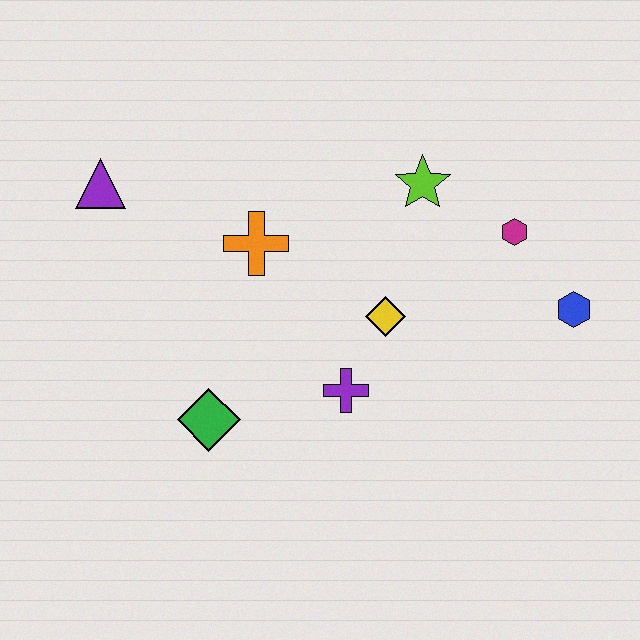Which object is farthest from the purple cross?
The purple triangle is farthest from the purple cross.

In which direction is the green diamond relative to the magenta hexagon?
The green diamond is to the left of the magenta hexagon.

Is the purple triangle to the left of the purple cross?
Yes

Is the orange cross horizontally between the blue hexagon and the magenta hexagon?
No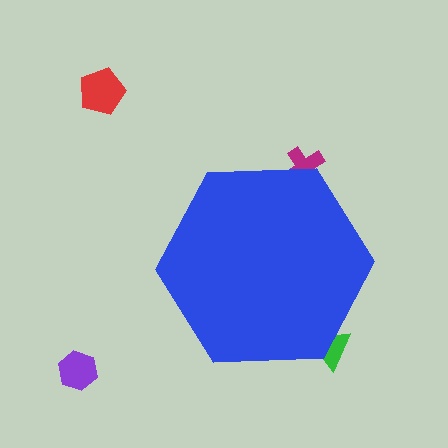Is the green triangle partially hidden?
Yes, the green triangle is partially hidden behind the blue hexagon.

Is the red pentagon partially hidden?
No, the red pentagon is fully visible.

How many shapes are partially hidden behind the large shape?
2 shapes are partially hidden.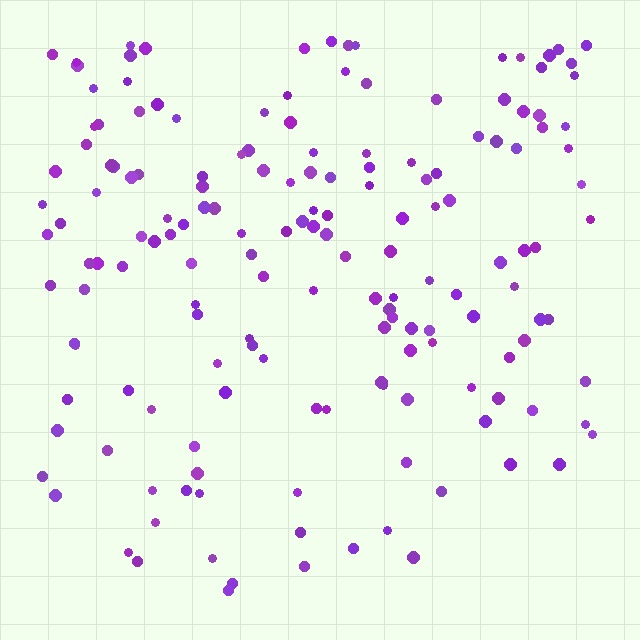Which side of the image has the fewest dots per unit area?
The bottom.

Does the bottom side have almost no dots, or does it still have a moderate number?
Still a moderate number, just noticeably fewer than the top.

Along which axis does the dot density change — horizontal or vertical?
Vertical.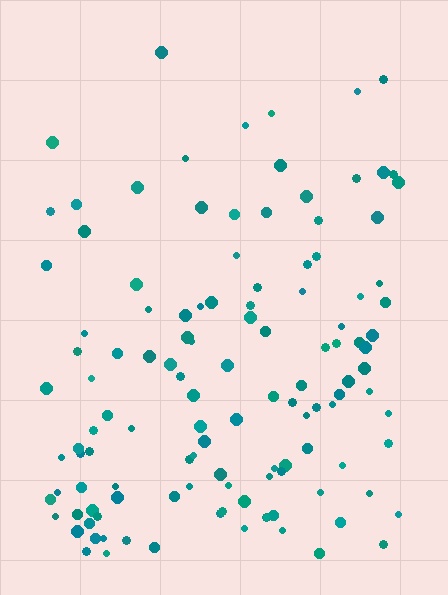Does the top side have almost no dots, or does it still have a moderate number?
Still a moderate number, just noticeably fewer than the bottom.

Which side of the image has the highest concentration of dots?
The bottom.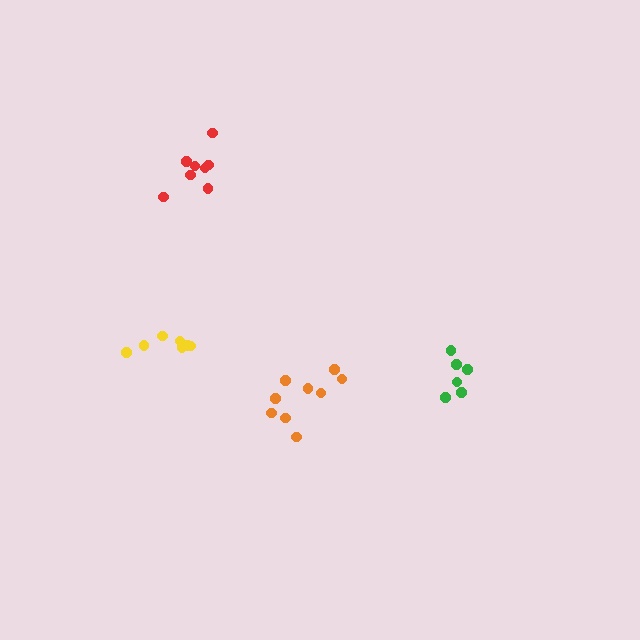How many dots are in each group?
Group 1: 9 dots, Group 2: 6 dots, Group 3: 8 dots, Group 4: 7 dots (30 total).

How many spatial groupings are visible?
There are 4 spatial groupings.